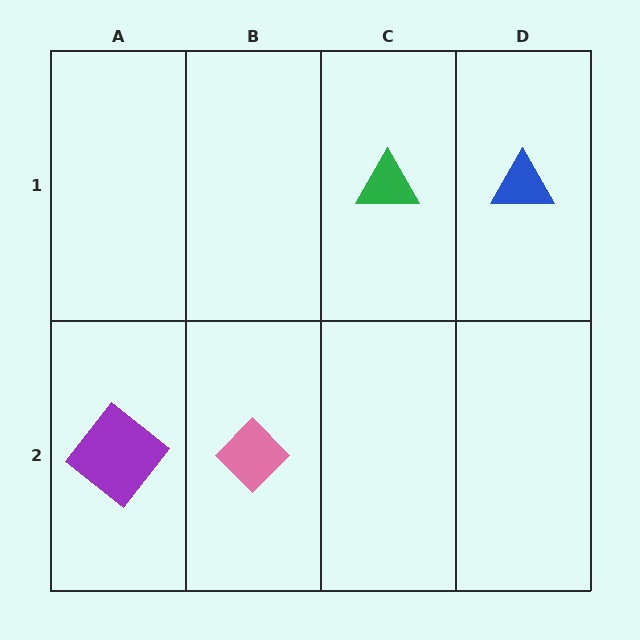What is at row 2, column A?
A purple diamond.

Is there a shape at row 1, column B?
No, that cell is empty.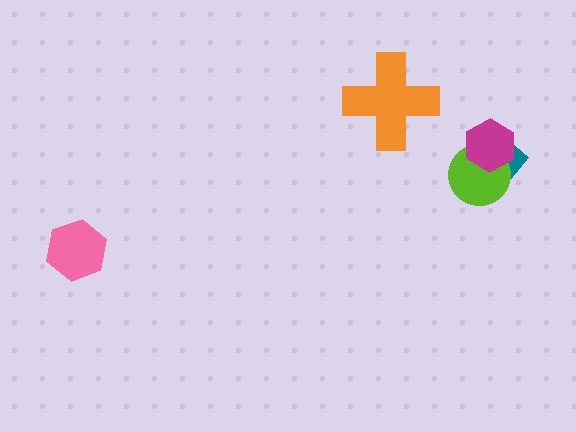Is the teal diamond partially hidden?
Yes, it is partially covered by another shape.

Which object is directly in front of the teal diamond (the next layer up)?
The lime circle is directly in front of the teal diamond.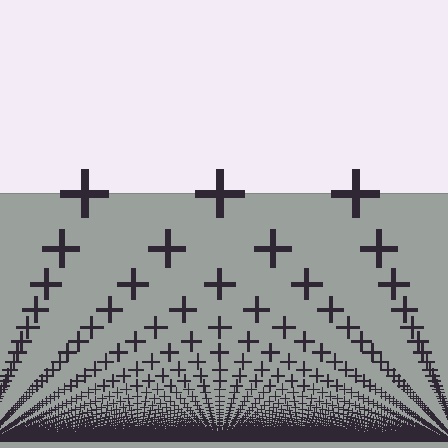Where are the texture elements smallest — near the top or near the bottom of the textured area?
Near the bottom.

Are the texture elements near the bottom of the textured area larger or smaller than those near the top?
Smaller. The gradient is inverted — elements near the bottom are smaller and denser.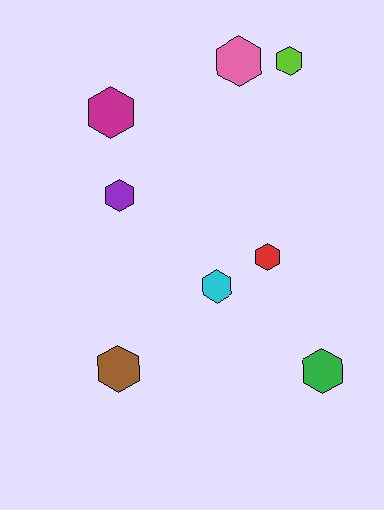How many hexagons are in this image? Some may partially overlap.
There are 8 hexagons.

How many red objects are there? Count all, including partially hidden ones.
There is 1 red object.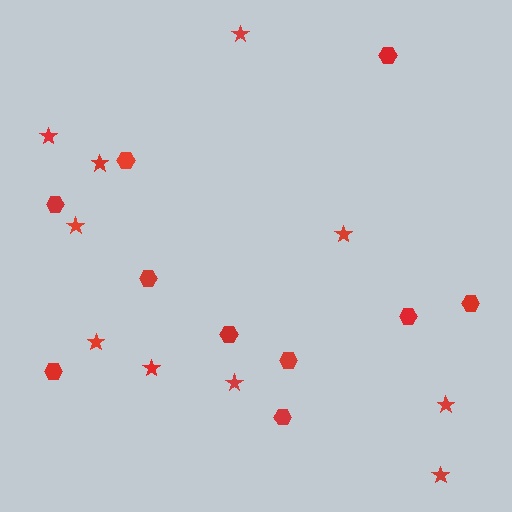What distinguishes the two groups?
There are 2 groups: one group of stars (10) and one group of hexagons (10).